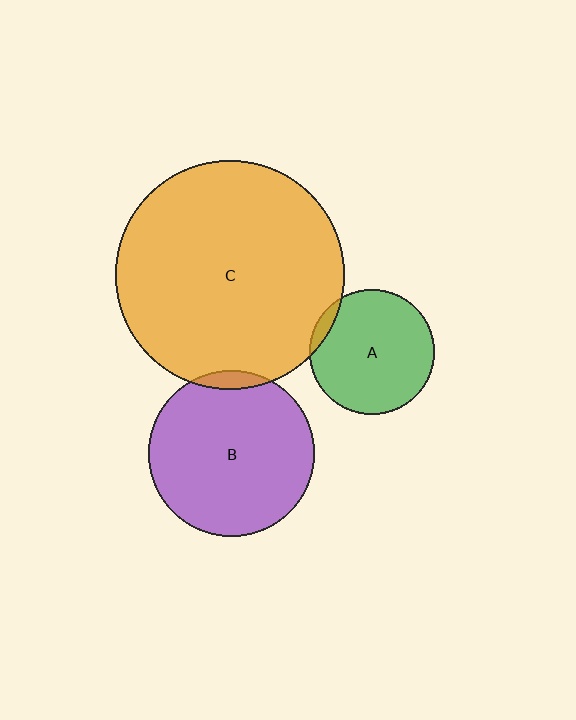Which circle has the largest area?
Circle C (orange).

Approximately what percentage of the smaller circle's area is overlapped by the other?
Approximately 5%.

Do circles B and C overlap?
Yes.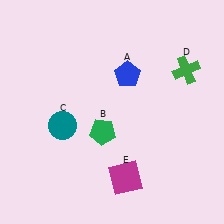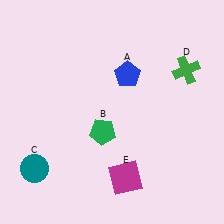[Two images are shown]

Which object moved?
The teal circle (C) moved down.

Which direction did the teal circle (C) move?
The teal circle (C) moved down.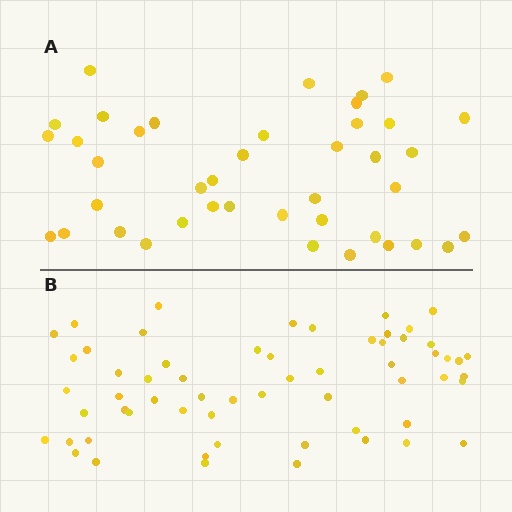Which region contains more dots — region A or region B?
Region B (the bottom region) has more dots.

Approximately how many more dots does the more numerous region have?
Region B has approximately 20 more dots than region A.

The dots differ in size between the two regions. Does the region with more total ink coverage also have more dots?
No. Region A has more total ink coverage because its dots are larger, but region B actually contains more individual dots. Total area can be misleading — the number of items is what matters here.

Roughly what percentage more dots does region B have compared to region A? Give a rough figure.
About 45% more.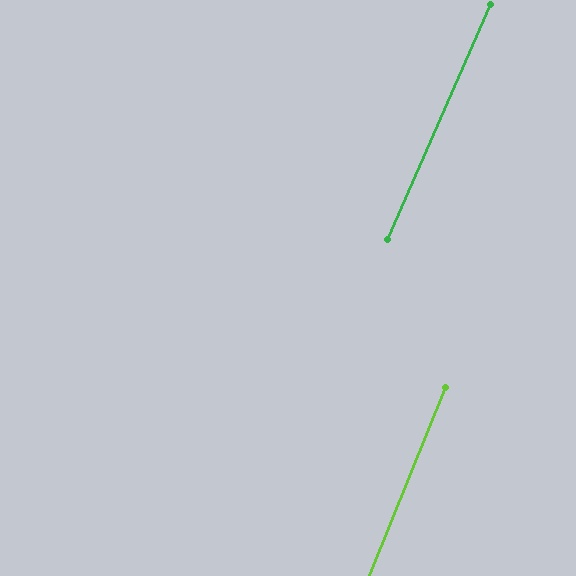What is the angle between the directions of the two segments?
Approximately 2 degrees.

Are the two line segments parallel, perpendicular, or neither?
Parallel — their directions differ by only 1.6°.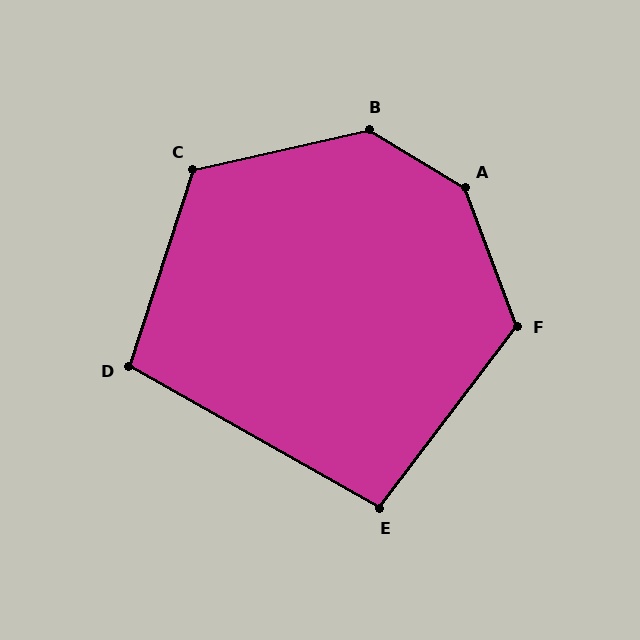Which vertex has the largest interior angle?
A, at approximately 141 degrees.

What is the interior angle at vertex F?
Approximately 123 degrees (obtuse).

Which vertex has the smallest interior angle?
E, at approximately 98 degrees.